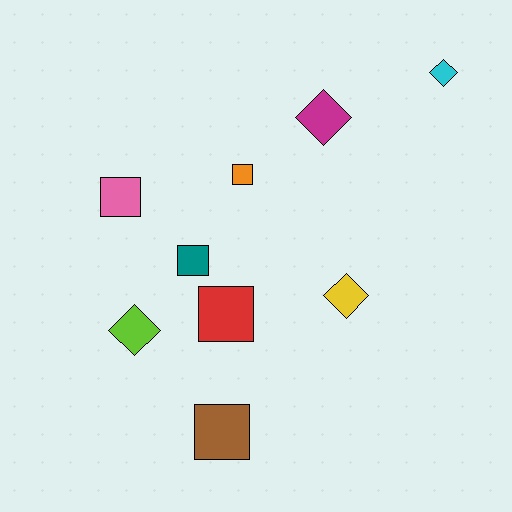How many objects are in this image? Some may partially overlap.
There are 9 objects.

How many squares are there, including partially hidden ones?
There are 5 squares.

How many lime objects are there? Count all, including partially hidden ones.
There is 1 lime object.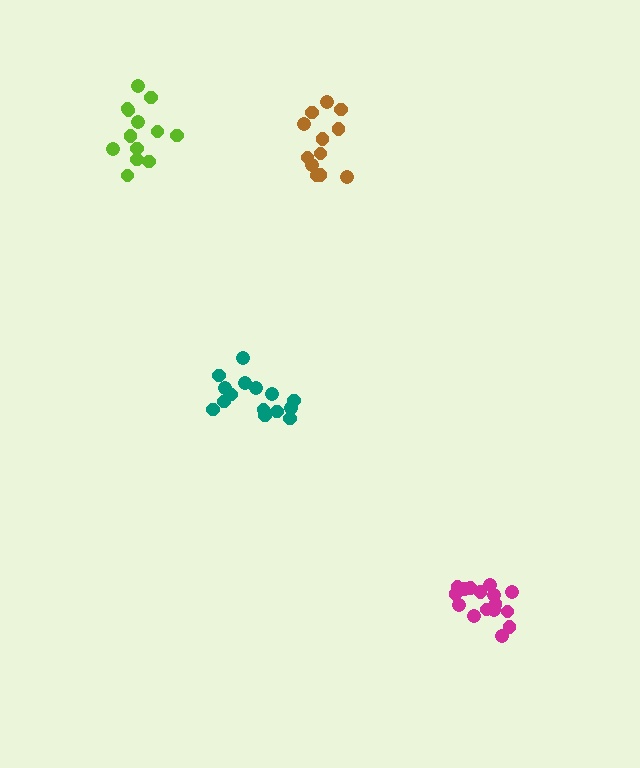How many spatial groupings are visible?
There are 4 spatial groupings.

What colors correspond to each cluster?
The clusters are colored: brown, lime, teal, magenta.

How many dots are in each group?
Group 1: 12 dots, Group 2: 13 dots, Group 3: 15 dots, Group 4: 16 dots (56 total).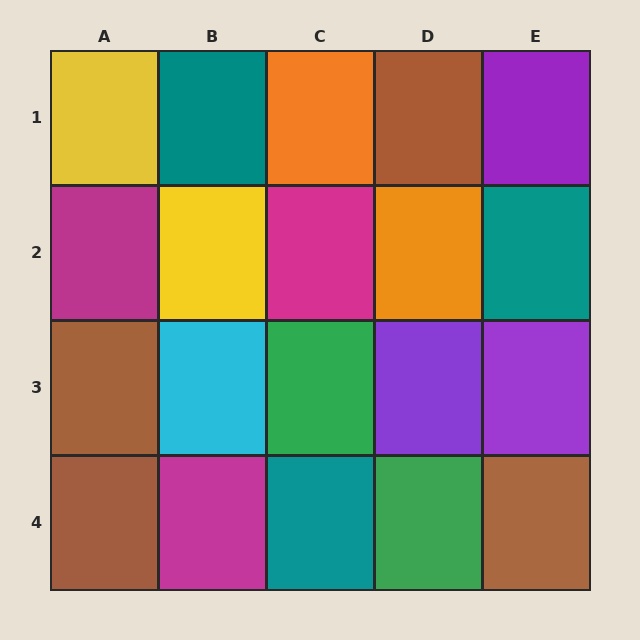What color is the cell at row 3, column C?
Green.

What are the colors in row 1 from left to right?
Yellow, teal, orange, brown, purple.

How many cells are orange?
2 cells are orange.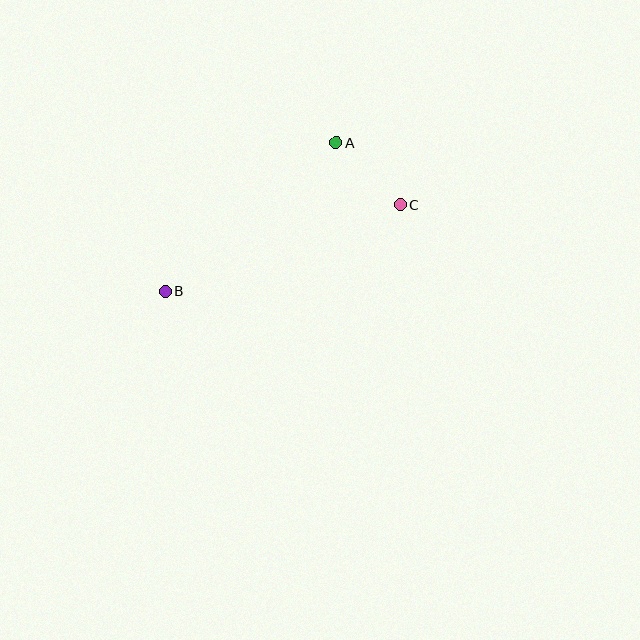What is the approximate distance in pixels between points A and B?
The distance between A and B is approximately 226 pixels.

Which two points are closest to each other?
Points A and C are closest to each other.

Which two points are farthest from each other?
Points B and C are farthest from each other.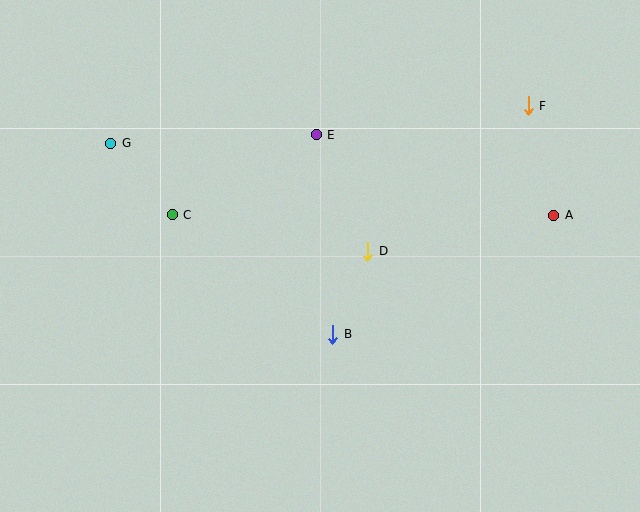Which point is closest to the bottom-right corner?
Point A is closest to the bottom-right corner.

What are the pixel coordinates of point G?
Point G is at (111, 143).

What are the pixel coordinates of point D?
Point D is at (368, 251).